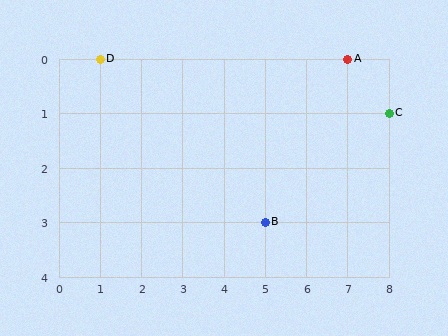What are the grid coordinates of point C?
Point C is at grid coordinates (8, 1).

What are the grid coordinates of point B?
Point B is at grid coordinates (5, 3).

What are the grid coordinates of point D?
Point D is at grid coordinates (1, 0).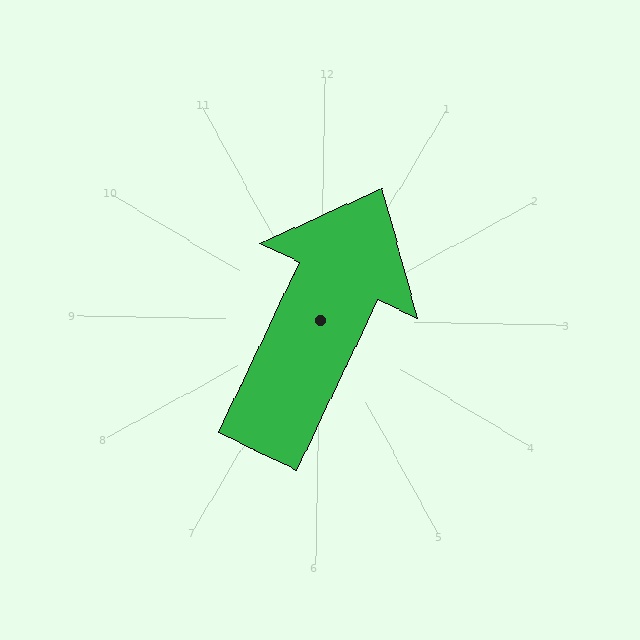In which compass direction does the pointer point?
Northeast.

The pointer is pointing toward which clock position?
Roughly 1 o'clock.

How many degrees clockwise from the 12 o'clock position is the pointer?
Approximately 24 degrees.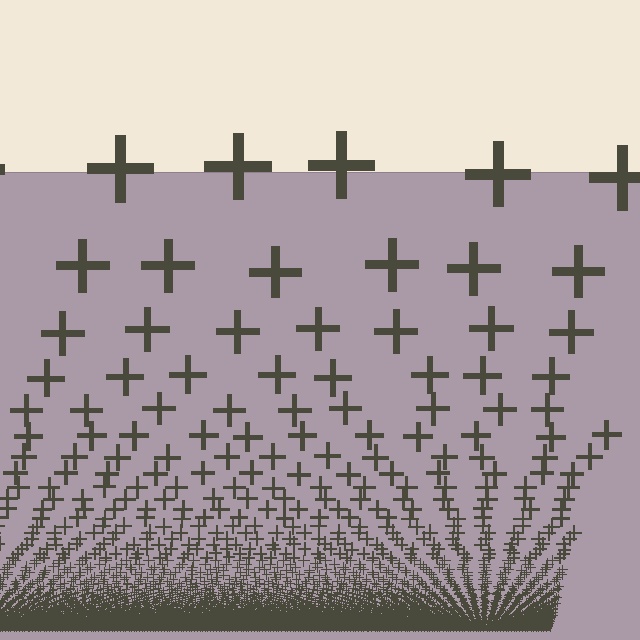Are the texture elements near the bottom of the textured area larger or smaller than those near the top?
Smaller. The gradient is inverted — elements near the bottom are smaller and denser.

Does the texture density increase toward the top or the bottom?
Density increases toward the bottom.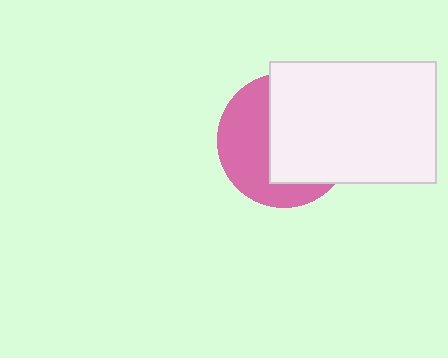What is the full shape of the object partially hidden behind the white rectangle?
The partially hidden object is a pink circle.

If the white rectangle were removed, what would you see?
You would see the complete pink circle.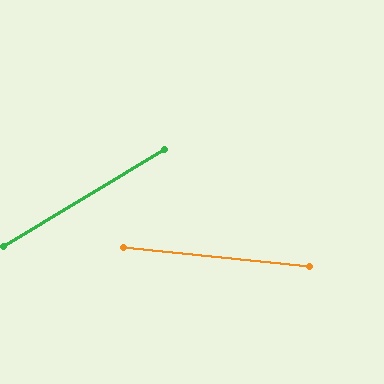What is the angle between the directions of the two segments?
Approximately 37 degrees.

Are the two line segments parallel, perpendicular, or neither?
Neither parallel nor perpendicular — they differ by about 37°.